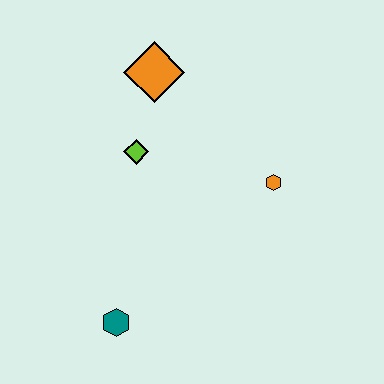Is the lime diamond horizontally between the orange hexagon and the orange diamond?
No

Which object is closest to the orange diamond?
The lime diamond is closest to the orange diamond.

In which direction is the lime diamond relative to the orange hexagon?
The lime diamond is to the left of the orange hexagon.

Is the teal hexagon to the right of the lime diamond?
No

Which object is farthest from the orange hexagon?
The teal hexagon is farthest from the orange hexagon.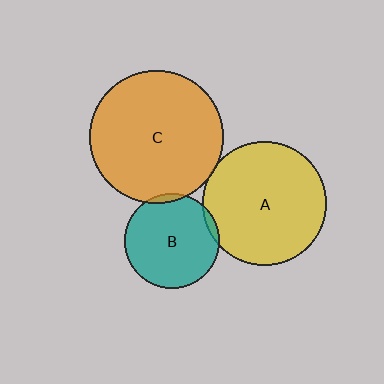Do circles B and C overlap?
Yes.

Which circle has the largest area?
Circle C (orange).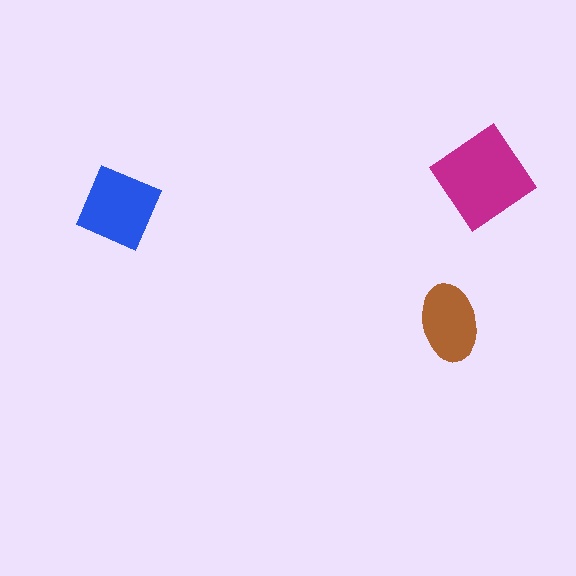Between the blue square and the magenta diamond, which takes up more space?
The magenta diamond.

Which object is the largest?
The magenta diamond.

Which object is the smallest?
The brown ellipse.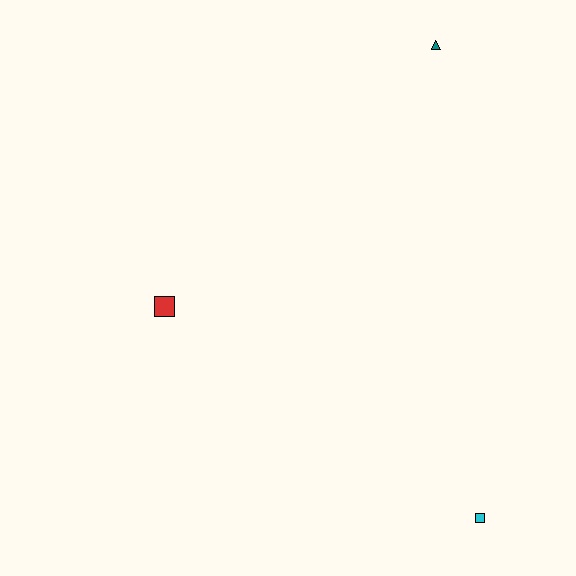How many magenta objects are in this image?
There are no magenta objects.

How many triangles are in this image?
There is 1 triangle.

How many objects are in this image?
There are 3 objects.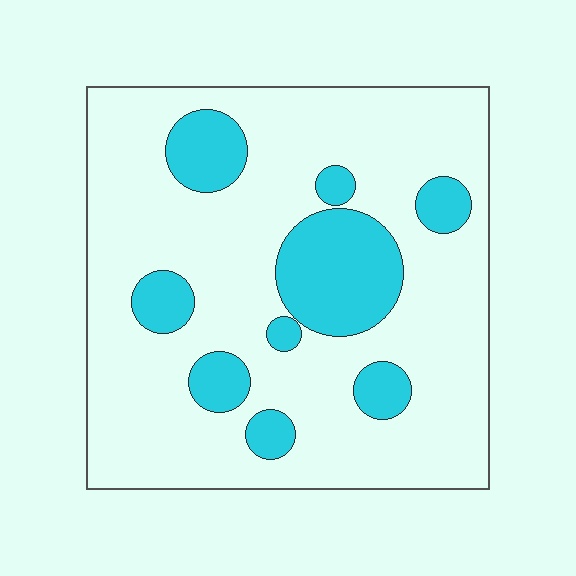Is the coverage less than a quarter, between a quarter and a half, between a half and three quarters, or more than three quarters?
Less than a quarter.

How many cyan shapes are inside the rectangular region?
9.